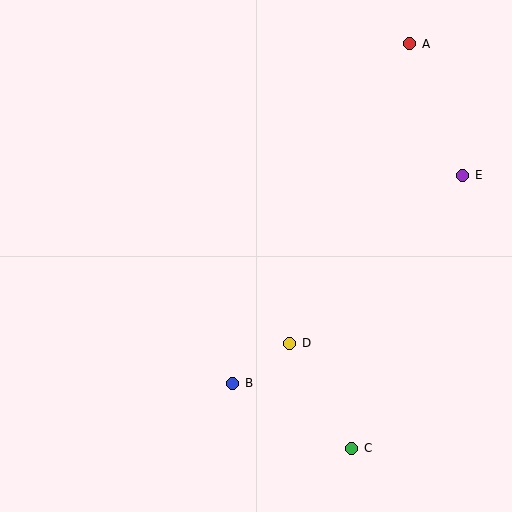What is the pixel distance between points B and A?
The distance between B and A is 383 pixels.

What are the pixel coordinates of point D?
Point D is at (290, 343).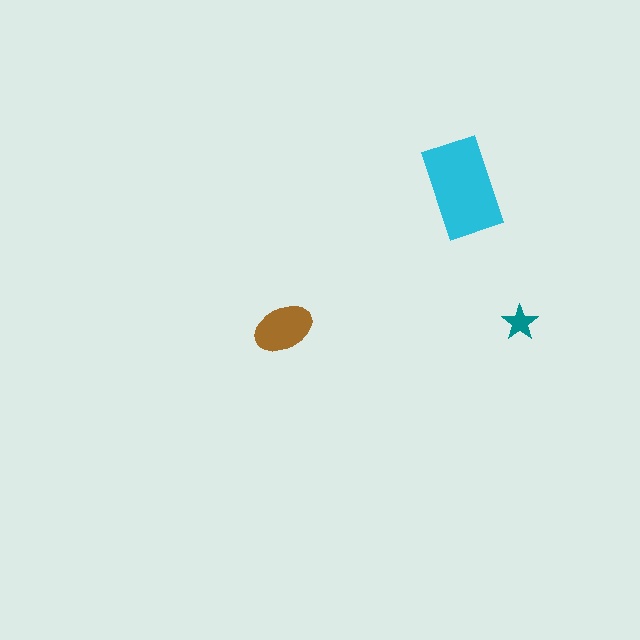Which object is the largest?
The cyan rectangle.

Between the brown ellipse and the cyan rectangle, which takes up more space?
The cyan rectangle.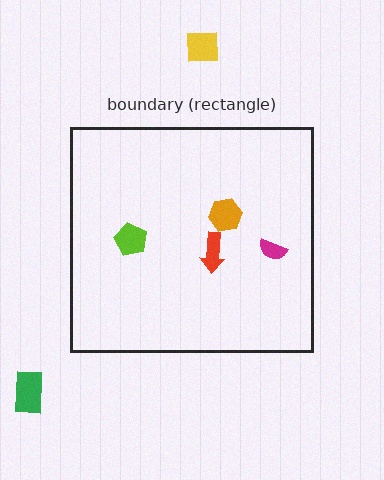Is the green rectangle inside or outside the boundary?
Outside.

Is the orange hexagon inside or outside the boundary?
Inside.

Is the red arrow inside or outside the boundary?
Inside.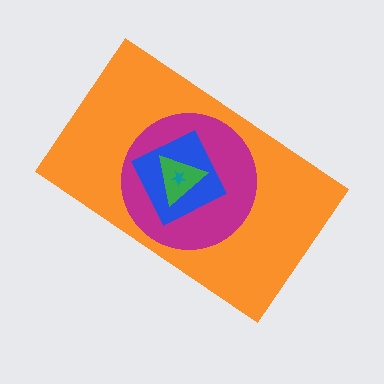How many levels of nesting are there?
5.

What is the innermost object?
The teal star.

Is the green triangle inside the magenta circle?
Yes.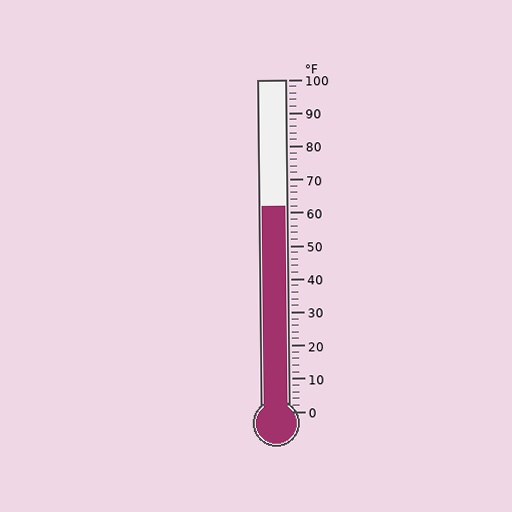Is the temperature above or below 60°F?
The temperature is above 60°F.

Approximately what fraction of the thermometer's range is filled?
The thermometer is filled to approximately 60% of its range.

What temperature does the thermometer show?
The thermometer shows approximately 62°F.